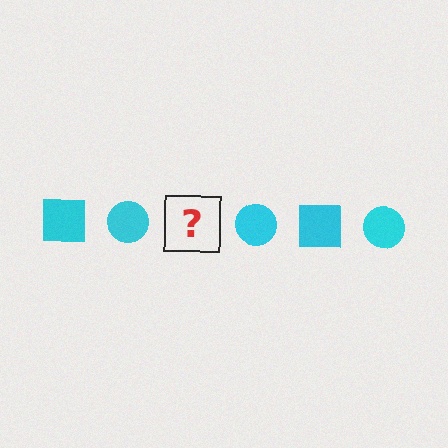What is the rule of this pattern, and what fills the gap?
The rule is that the pattern cycles through square, circle shapes in cyan. The gap should be filled with a cyan square.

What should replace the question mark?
The question mark should be replaced with a cyan square.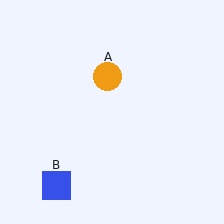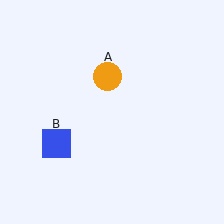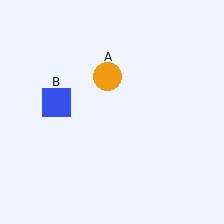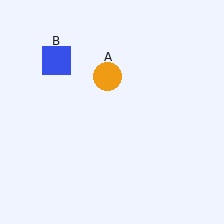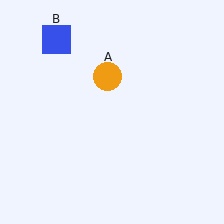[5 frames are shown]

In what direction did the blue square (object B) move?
The blue square (object B) moved up.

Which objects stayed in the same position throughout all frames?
Orange circle (object A) remained stationary.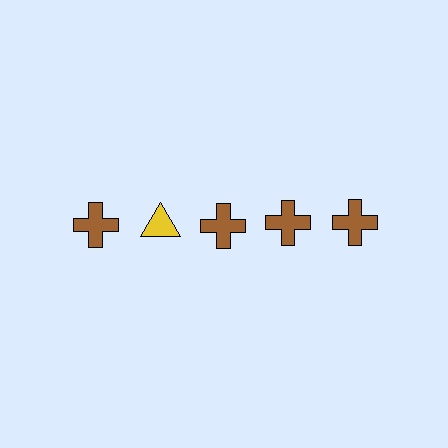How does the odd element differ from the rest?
It differs in both color (yellow instead of brown) and shape (triangle instead of cross).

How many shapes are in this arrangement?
There are 5 shapes arranged in a grid pattern.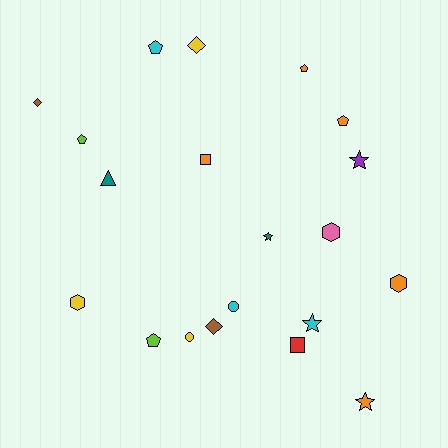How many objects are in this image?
There are 20 objects.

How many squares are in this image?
There are 2 squares.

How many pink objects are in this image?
There is 1 pink object.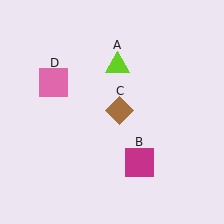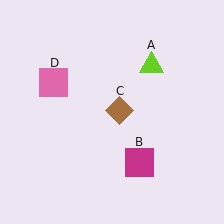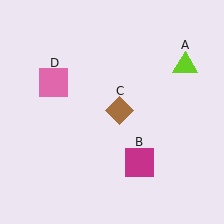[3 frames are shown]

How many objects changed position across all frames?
1 object changed position: lime triangle (object A).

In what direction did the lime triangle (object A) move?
The lime triangle (object A) moved right.